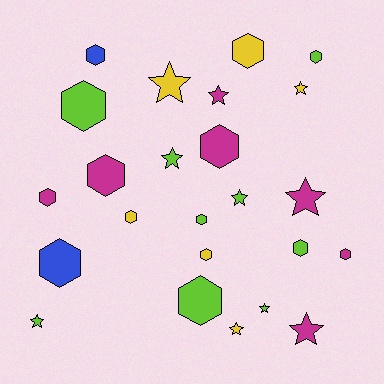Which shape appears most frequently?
Hexagon, with 14 objects.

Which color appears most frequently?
Lime, with 9 objects.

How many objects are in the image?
There are 24 objects.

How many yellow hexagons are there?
There are 3 yellow hexagons.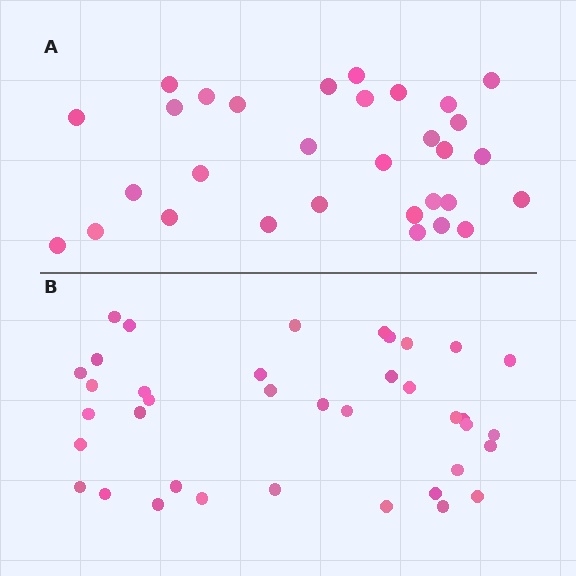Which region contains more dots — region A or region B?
Region B (the bottom region) has more dots.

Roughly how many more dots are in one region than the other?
Region B has roughly 8 or so more dots than region A.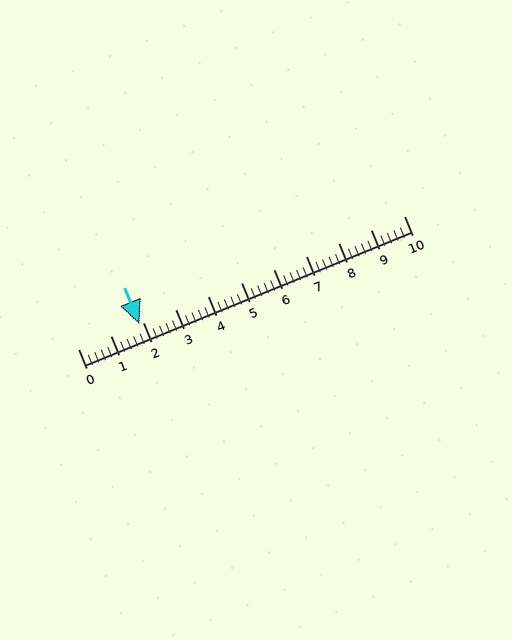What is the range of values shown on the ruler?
The ruler shows values from 0 to 10.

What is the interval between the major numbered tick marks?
The major tick marks are spaced 1 units apart.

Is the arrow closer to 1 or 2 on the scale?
The arrow is closer to 2.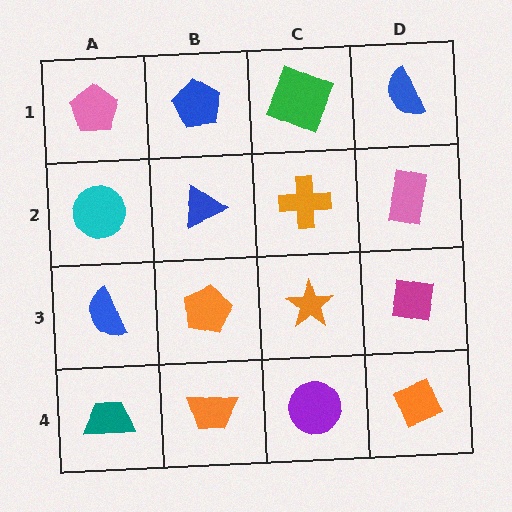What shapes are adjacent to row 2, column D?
A blue semicircle (row 1, column D), a magenta square (row 3, column D), an orange cross (row 2, column C).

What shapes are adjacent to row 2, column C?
A green square (row 1, column C), an orange star (row 3, column C), a blue triangle (row 2, column B), a pink rectangle (row 2, column D).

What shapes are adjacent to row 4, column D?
A magenta square (row 3, column D), a purple circle (row 4, column C).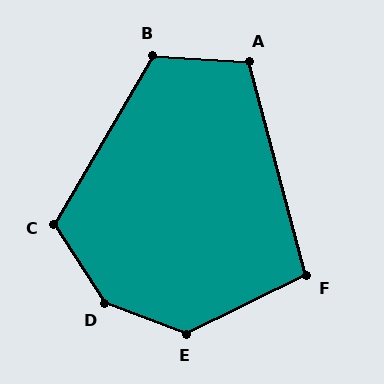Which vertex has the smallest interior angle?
F, at approximately 101 degrees.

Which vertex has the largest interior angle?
D, at approximately 143 degrees.